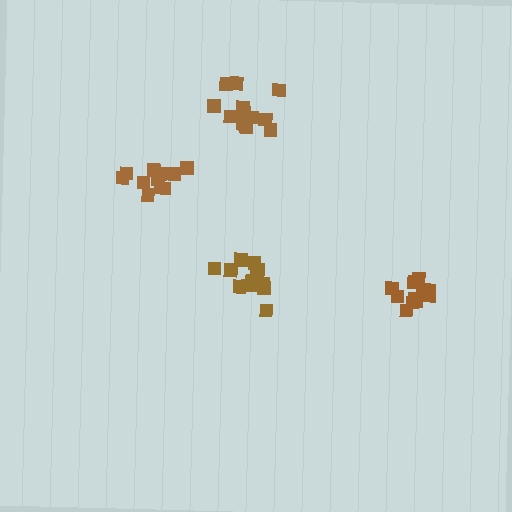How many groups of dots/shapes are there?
There are 4 groups.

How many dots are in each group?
Group 1: 12 dots, Group 2: 12 dots, Group 3: 14 dots, Group 4: 15 dots (53 total).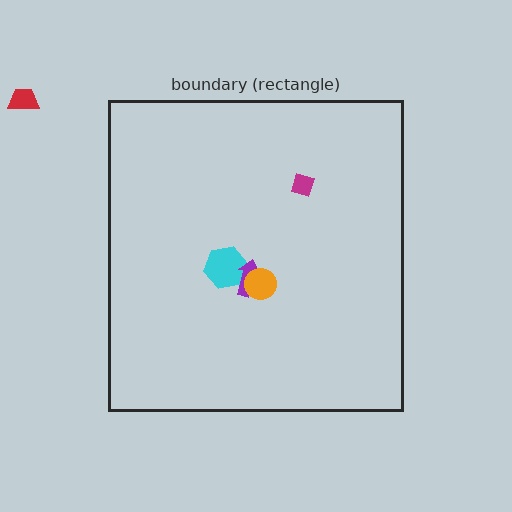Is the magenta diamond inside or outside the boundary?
Inside.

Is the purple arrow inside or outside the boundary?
Inside.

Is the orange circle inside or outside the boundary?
Inside.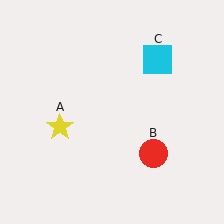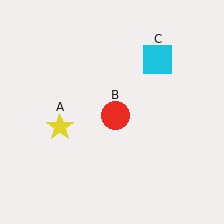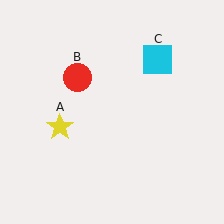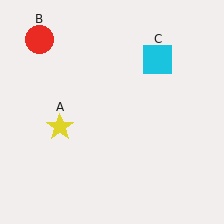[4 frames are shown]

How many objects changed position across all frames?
1 object changed position: red circle (object B).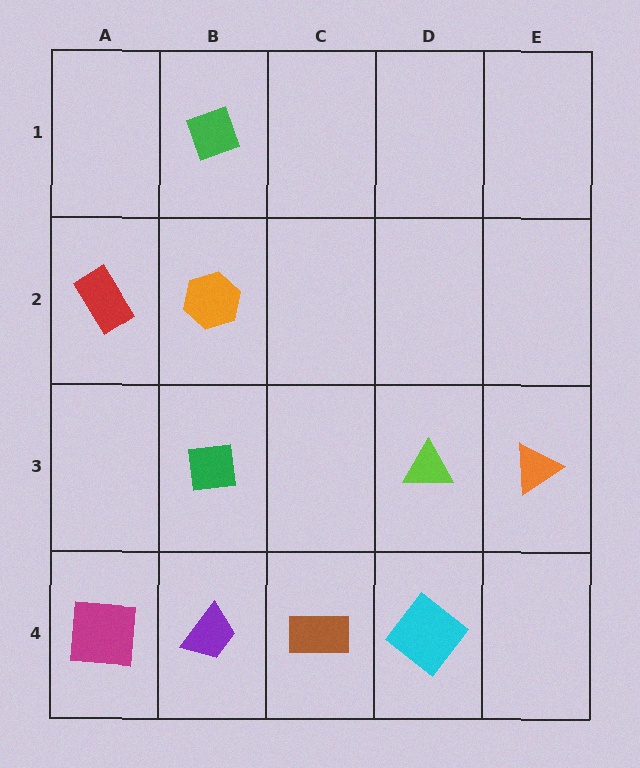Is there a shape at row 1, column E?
No, that cell is empty.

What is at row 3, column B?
A green square.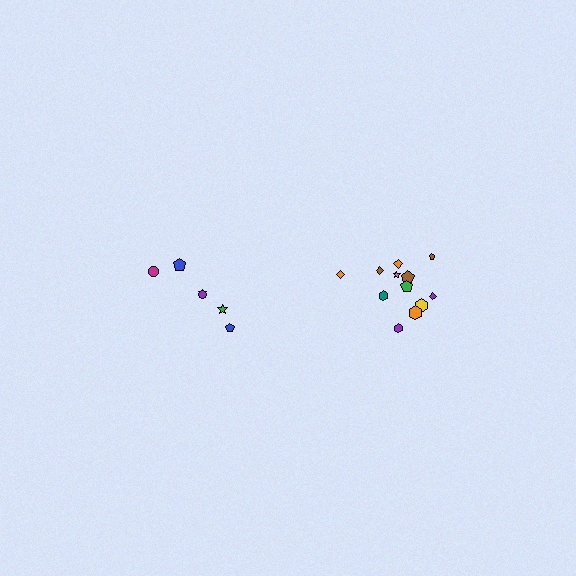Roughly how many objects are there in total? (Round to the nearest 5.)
Roughly 20 objects in total.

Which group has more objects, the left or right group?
The right group.